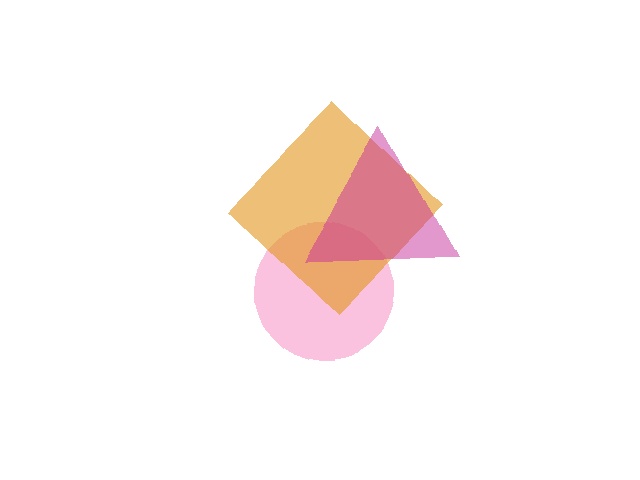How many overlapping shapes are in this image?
There are 3 overlapping shapes in the image.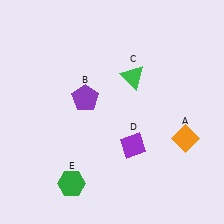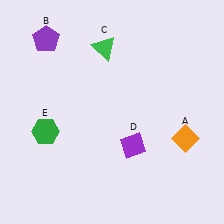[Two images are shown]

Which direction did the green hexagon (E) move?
The green hexagon (E) moved up.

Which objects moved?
The objects that moved are: the purple pentagon (B), the green triangle (C), the green hexagon (E).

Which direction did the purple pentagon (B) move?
The purple pentagon (B) moved up.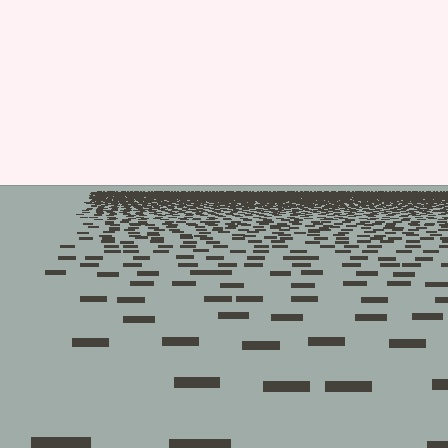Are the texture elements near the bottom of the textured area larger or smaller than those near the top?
Larger. Near the bottom, elements are closer to the viewer and appear at a bigger on-screen size.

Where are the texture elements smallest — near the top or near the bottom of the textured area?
Near the top.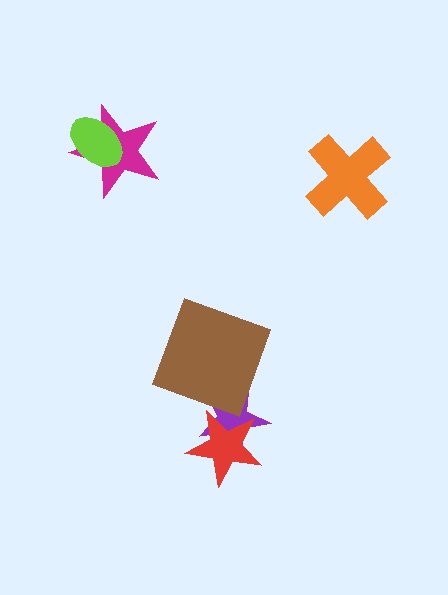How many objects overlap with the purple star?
2 objects overlap with the purple star.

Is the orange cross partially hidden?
No, no other shape covers it.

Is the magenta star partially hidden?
Yes, it is partially covered by another shape.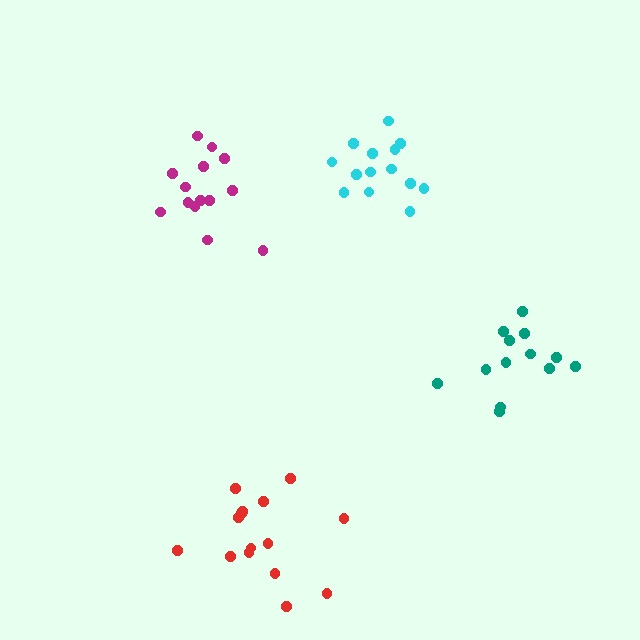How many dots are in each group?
Group 1: 14 dots, Group 2: 14 dots, Group 3: 15 dots, Group 4: 13 dots (56 total).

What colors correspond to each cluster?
The clusters are colored: magenta, cyan, red, teal.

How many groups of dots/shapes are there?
There are 4 groups.